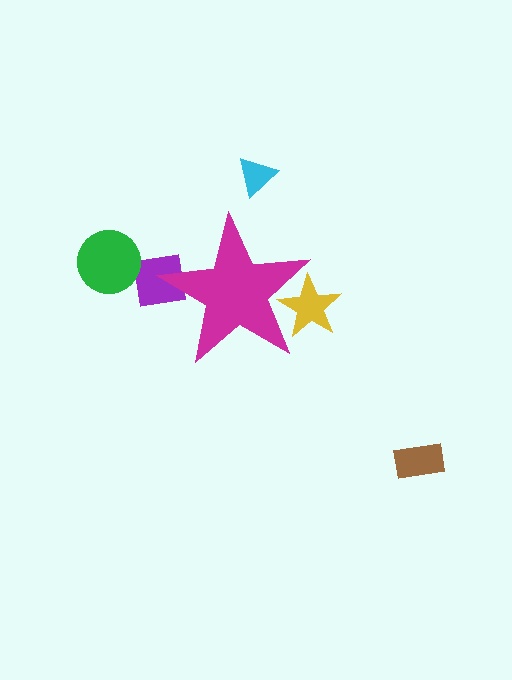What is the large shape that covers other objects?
A magenta star.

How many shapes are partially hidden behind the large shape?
2 shapes are partially hidden.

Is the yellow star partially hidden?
Yes, the yellow star is partially hidden behind the magenta star.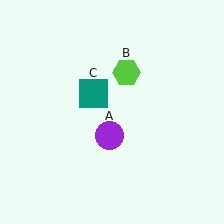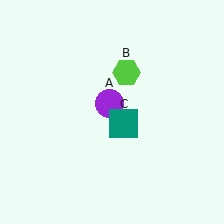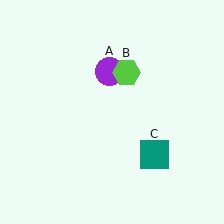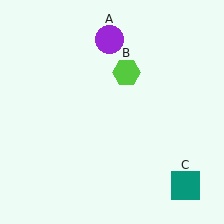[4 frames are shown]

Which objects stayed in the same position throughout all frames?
Lime hexagon (object B) remained stationary.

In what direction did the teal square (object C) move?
The teal square (object C) moved down and to the right.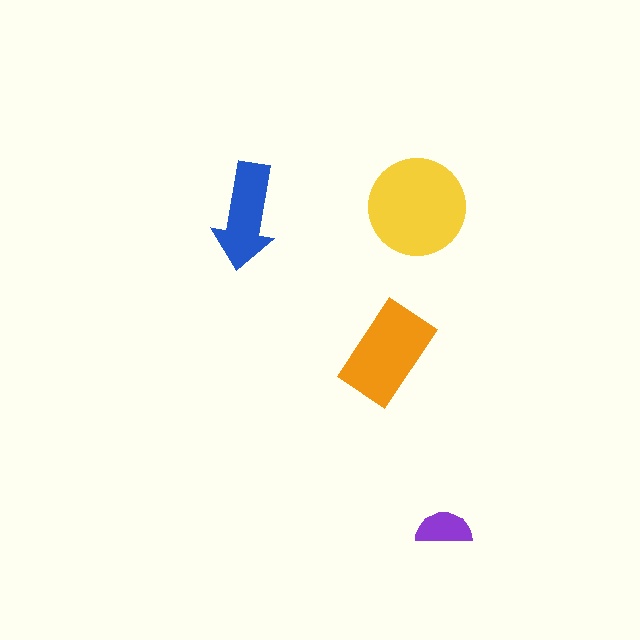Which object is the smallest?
The purple semicircle.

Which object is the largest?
The yellow circle.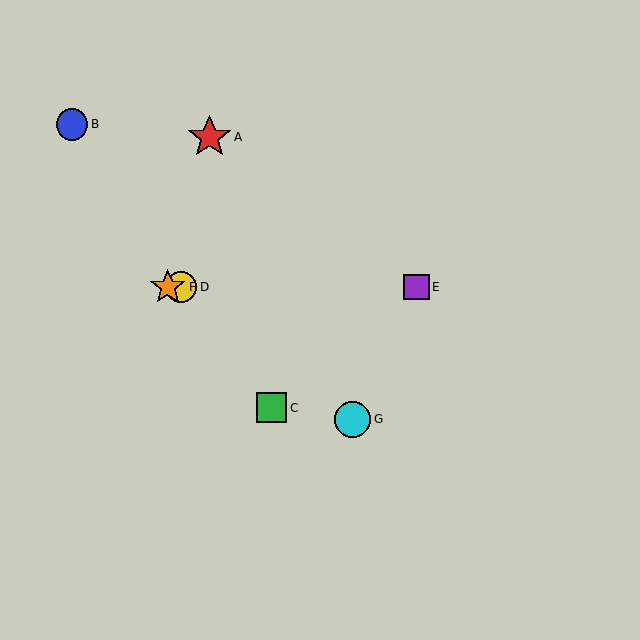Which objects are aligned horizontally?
Objects D, E, F are aligned horizontally.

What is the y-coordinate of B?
Object B is at y≈124.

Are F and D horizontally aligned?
Yes, both are at y≈287.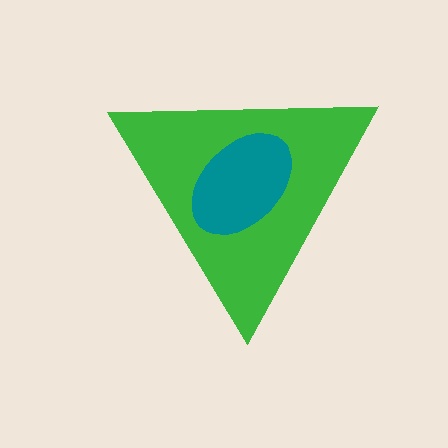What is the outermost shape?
The green triangle.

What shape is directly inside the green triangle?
The teal ellipse.